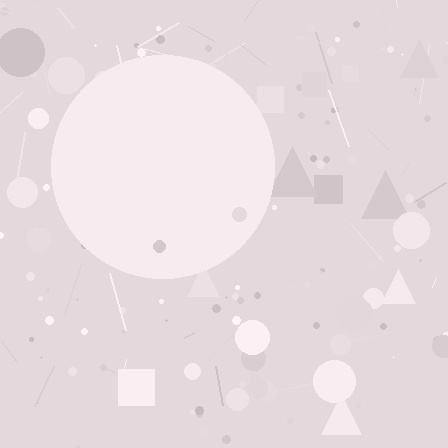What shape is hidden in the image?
A circle is hidden in the image.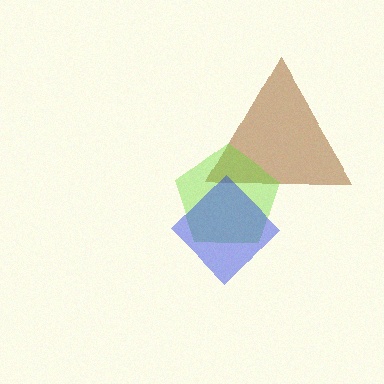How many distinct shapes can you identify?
There are 3 distinct shapes: a brown triangle, a lime pentagon, a blue diamond.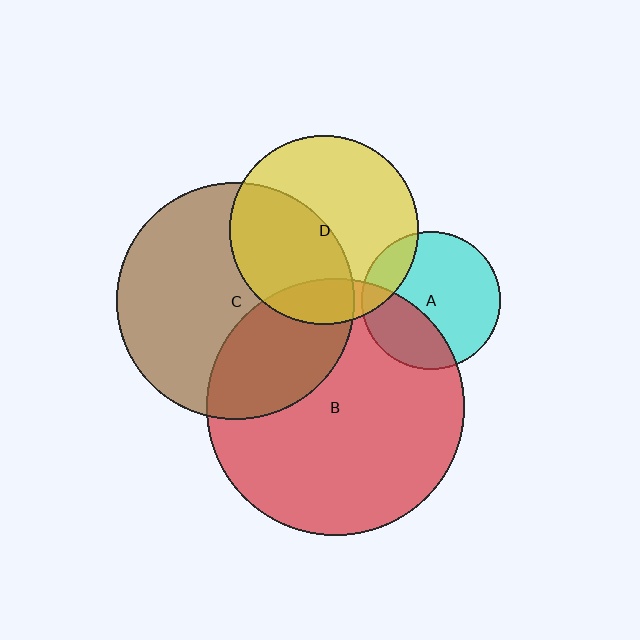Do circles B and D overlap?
Yes.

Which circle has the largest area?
Circle B (red).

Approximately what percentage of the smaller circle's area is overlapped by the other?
Approximately 15%.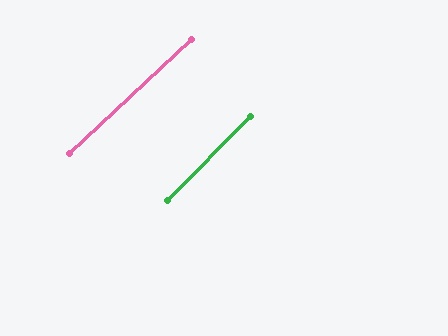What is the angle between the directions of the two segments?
Approximately 2 degrees.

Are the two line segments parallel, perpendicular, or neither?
Parallel — their directions differ by only 2.0°.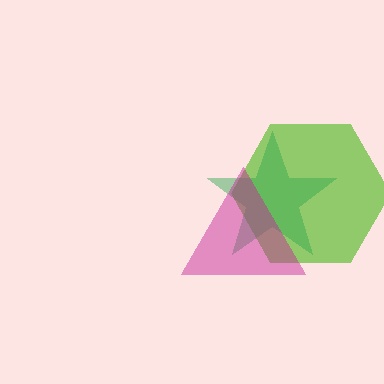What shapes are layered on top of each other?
The layered shapes are: a lime hexagon, a green star, a magenta triangle.